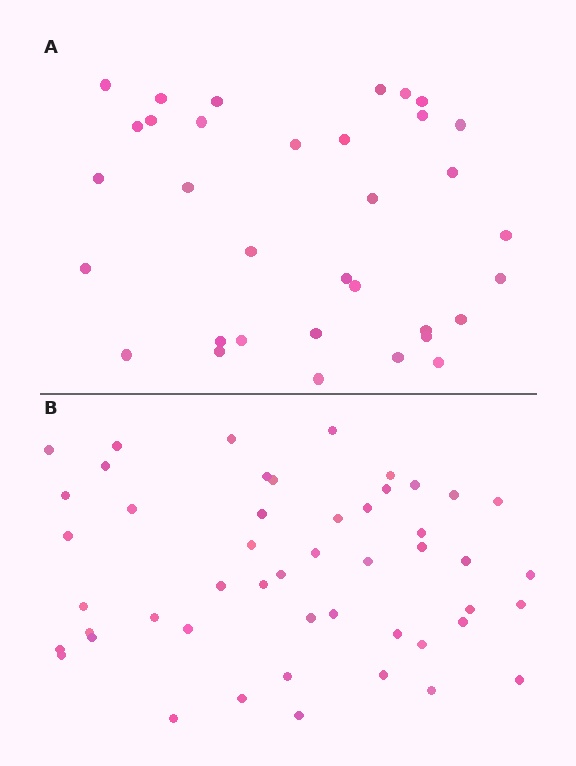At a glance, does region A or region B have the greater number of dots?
Region B (the bottom region) has more dots.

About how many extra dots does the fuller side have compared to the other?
Region B has approximately 15 more dots than region A.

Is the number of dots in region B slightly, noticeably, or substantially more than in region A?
Region B has noticeably more, but not dramatically so. The ratio is roughly 1.4 to 1.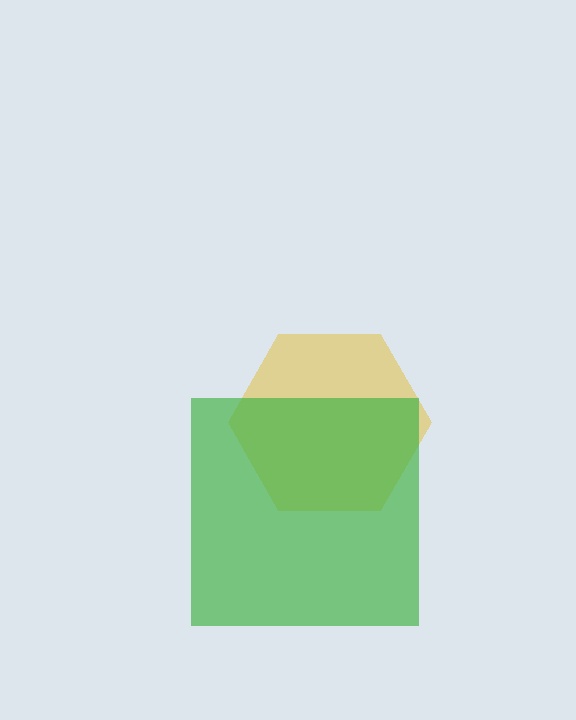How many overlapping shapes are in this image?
There are 2 overlapping shapes in the image.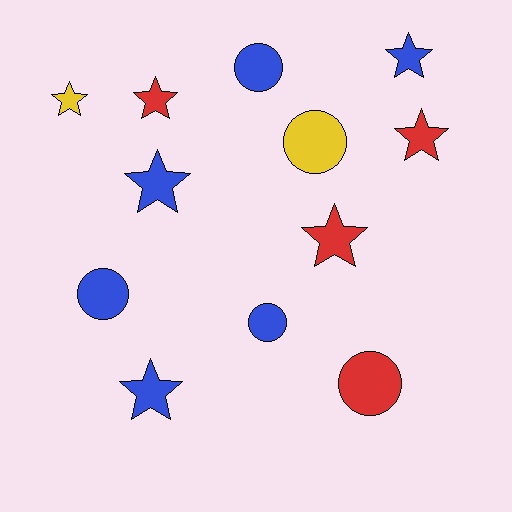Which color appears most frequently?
Blue, with 6 objects.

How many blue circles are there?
There are 3 blue circles.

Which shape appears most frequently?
Star, with 7 objects.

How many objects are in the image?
There are 12 objects.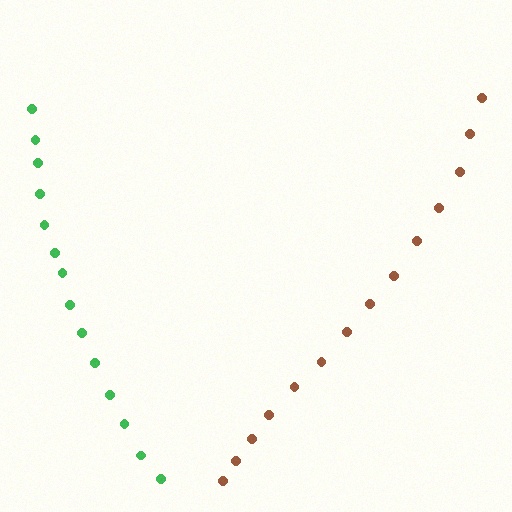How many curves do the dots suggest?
There are 2 distinct paths.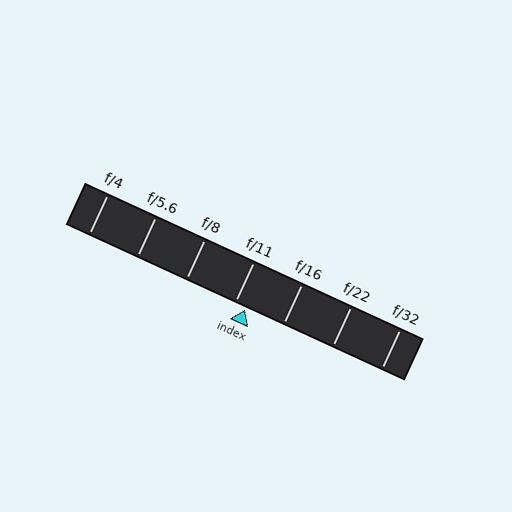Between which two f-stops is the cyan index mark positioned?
The index mark is between f/11 and f/16.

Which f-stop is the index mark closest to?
The index mark is closest to f/11.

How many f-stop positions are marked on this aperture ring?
There are 7 f-stop positions marked.